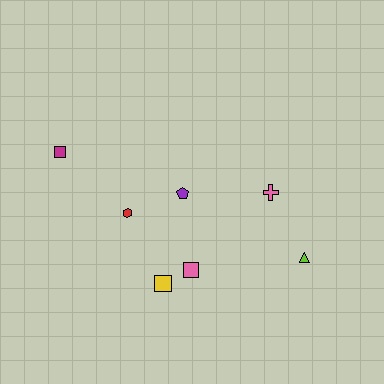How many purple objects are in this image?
There is 1 purple object.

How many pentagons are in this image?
There is 1 pentagon.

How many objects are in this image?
There are 7 objects.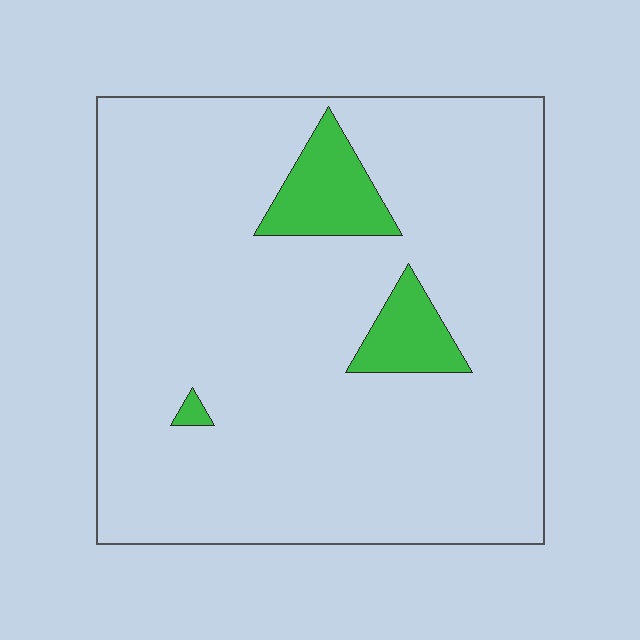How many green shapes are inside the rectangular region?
3.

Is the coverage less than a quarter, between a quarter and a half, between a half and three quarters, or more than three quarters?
Less than a quarter.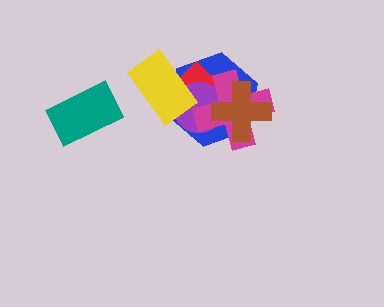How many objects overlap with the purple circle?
5 objects overlap with the purple circle.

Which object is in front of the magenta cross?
The brown cross is in front of the magenta cross.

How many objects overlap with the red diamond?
5 objects overlap with the red diamond.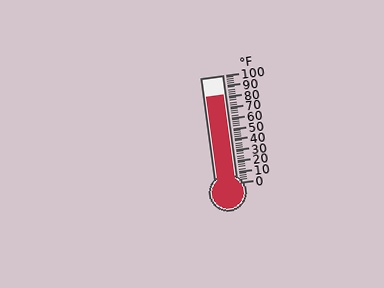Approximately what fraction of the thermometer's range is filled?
The thermometer is filled to approximately 80% of its range.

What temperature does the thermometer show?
The thermometer shows approximately 82°F.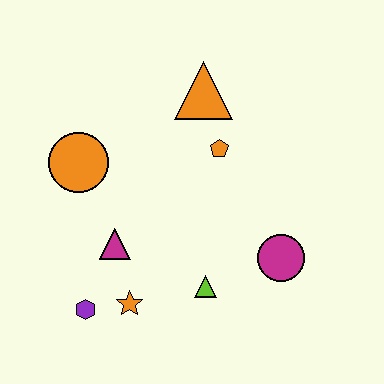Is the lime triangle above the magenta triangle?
No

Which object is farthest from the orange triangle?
The purple hexagon is farthest from the orange triangle.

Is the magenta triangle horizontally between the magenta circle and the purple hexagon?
Yes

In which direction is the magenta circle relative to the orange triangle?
The magenta circle is below the orange triangle.